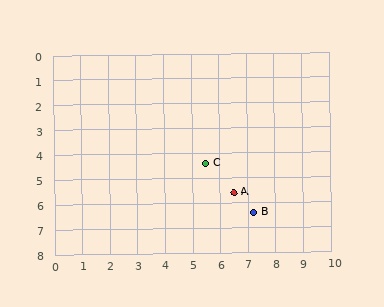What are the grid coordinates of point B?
Point B is at approximately (7.2, 6.4).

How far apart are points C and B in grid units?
Points C and B are about 2.6 grid units apart.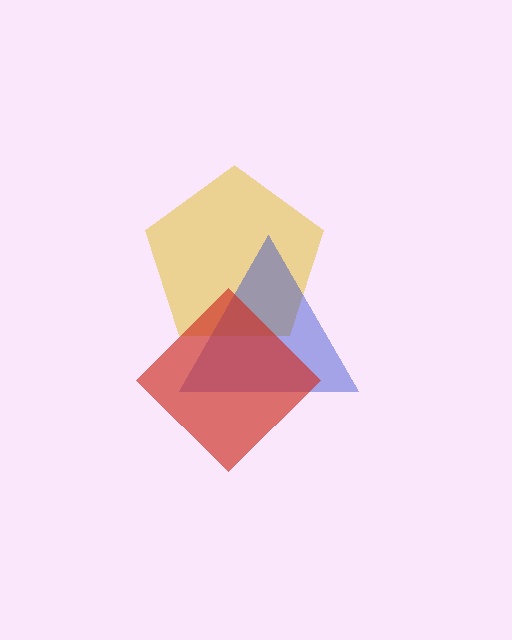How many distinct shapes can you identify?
There are 3 distinct shapes: a yellow pentagon, a blue triangle, a red diamond.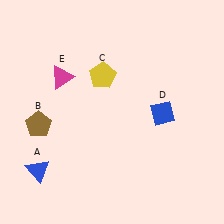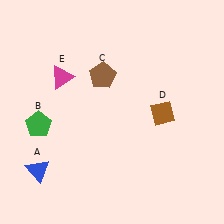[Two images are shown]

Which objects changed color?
B changed from brown to green. C changed from yellow to brown. D changed from blue to brown.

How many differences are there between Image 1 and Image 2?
There are 3 differences between the two images.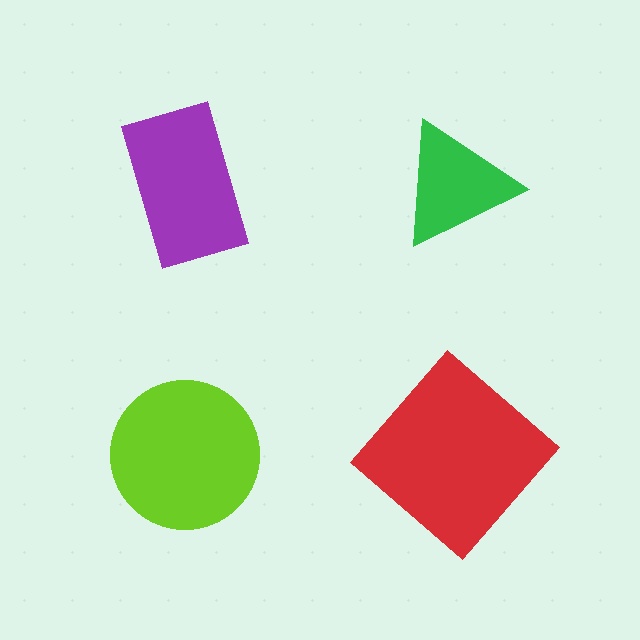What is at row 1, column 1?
A purple rectangle.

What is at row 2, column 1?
A lime circle.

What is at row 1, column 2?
A green triangle.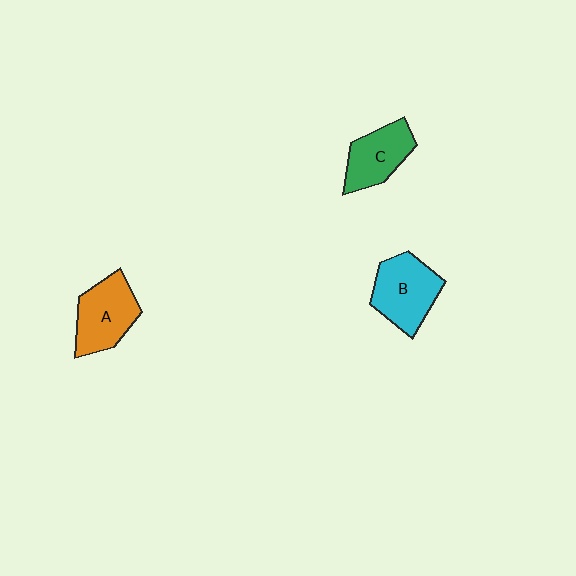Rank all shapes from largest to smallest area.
From largest to smallest: B (cyan), A (orange), C (green).